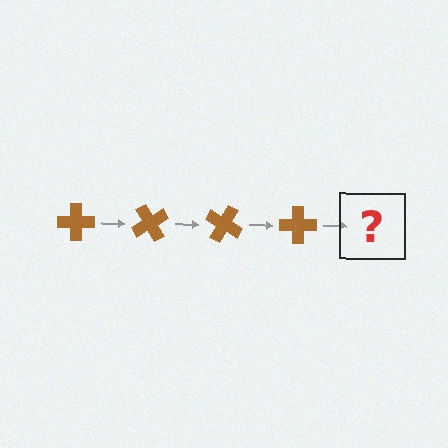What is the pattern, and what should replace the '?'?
The pattern is that the cross rotates 60 degrees each step. The '?' should be a brown cross rotated 240 degrees.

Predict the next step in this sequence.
The next step is a brown cross rotated 240 degrees.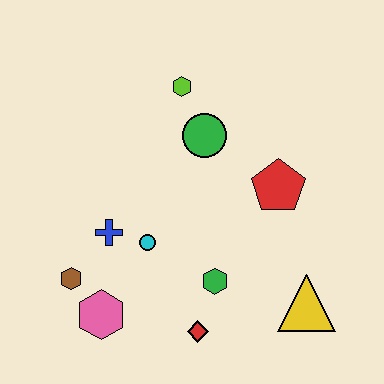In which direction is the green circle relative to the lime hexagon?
The green circle is below the lime hexagon.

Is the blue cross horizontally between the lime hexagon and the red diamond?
No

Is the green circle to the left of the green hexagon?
Yes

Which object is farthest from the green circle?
The pink hexagon is farthest from the green circle.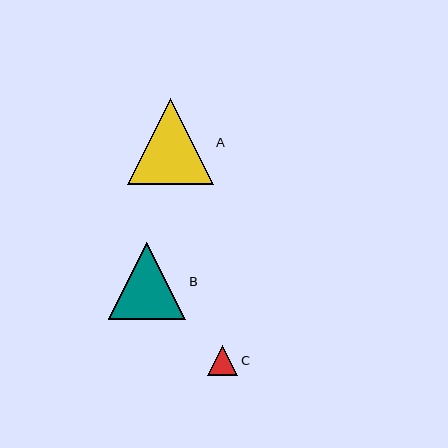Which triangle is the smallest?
Triangle C is the smallest with a size of approximately 31 pixels.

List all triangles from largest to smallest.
From largest to smallest: A, B, C.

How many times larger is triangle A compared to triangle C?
Triangle A is approximately 2.8 times the size of triangle C.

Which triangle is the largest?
Triangle A is the largest with a size of approximately 86 pixels.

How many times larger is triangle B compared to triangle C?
Triangle B is approximately 2.5 times the size of triangle C.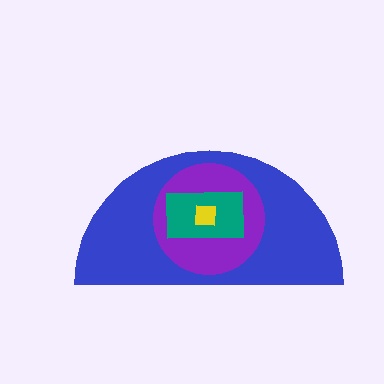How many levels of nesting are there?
4.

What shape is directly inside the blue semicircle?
The purple circle.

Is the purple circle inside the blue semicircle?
Yes.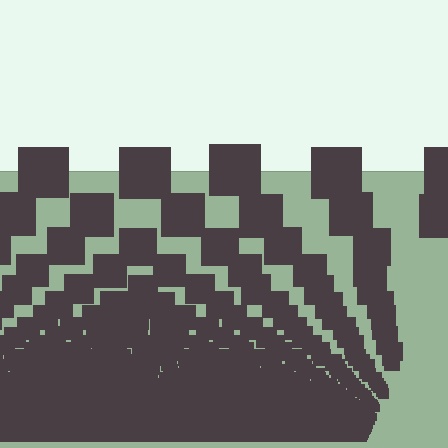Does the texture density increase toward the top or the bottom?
Density increases toward the bottom.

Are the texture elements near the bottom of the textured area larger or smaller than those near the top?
Smaller. The gradient is inverted — elements near the bottom are smaller and denser.